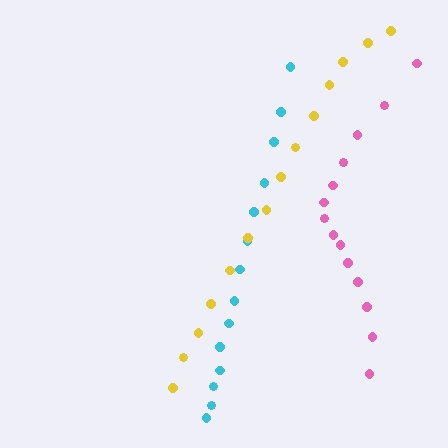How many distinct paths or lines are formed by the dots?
There are 3 distinct paths.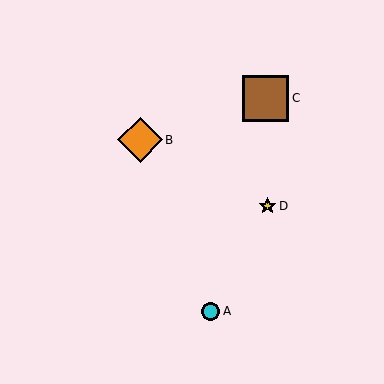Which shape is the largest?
The brown square (labeled C) is the largest.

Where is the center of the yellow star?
The center of the yellow star is at (268, 206).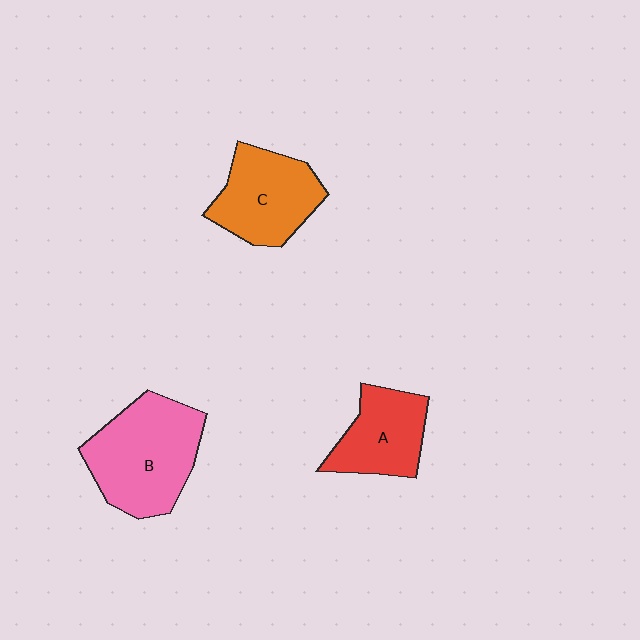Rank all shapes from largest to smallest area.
From largest to smallest: B (pink), C (orange), A (red).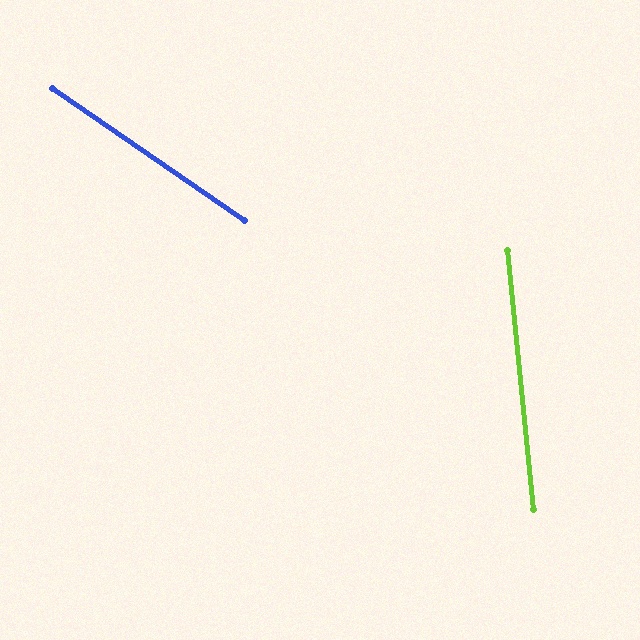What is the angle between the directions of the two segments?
Approximately 50 degrees.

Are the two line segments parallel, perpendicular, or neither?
Neither parallel nor perpendicular — they differ by about 50°.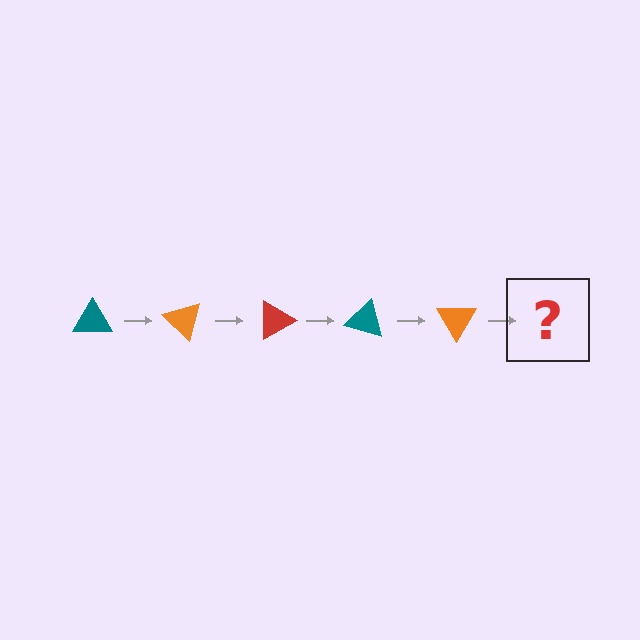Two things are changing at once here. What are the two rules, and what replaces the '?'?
The two rules are that it rotates 45 degrees each step and the color cycles through teal, orange, and red. The '?' should be a red triangle, rotated 225 degrees from the start.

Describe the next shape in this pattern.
It should be a red triangle, rotated 225 degrees from the start.